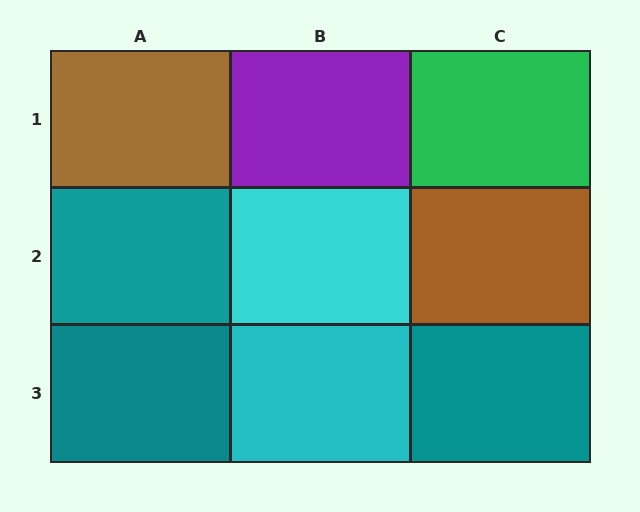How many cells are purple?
1 cell is purple.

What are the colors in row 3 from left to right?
Teal, cyan, teal.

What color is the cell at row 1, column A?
Brown.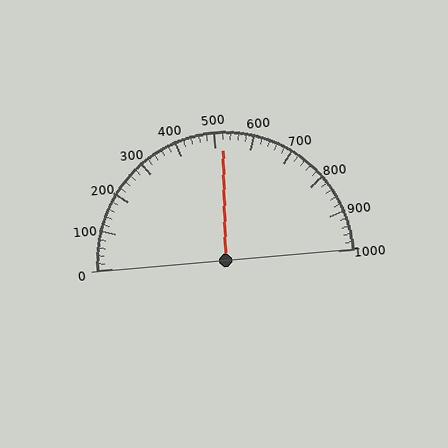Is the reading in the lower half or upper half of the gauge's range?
The reading is in the upper half of the range (0 to 1000).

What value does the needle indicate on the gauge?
The needle indicates approximately 520.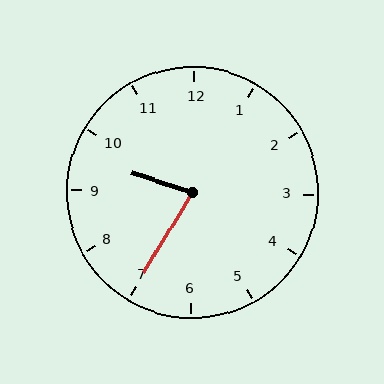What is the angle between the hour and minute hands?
Approximately 78 degrees.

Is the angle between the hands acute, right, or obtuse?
It is acute.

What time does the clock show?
9:35.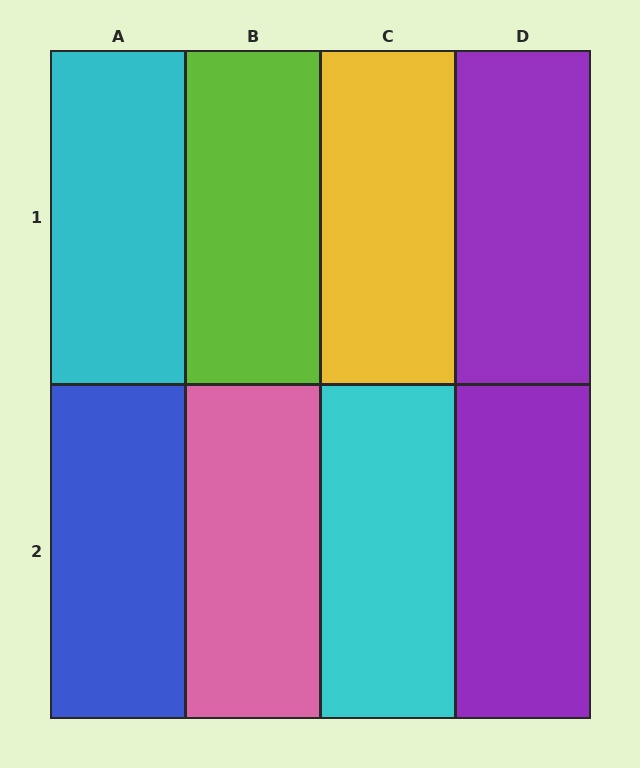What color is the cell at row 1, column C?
Yellow.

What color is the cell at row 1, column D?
Purple.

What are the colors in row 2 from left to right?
Blue, pink, cyan, purple.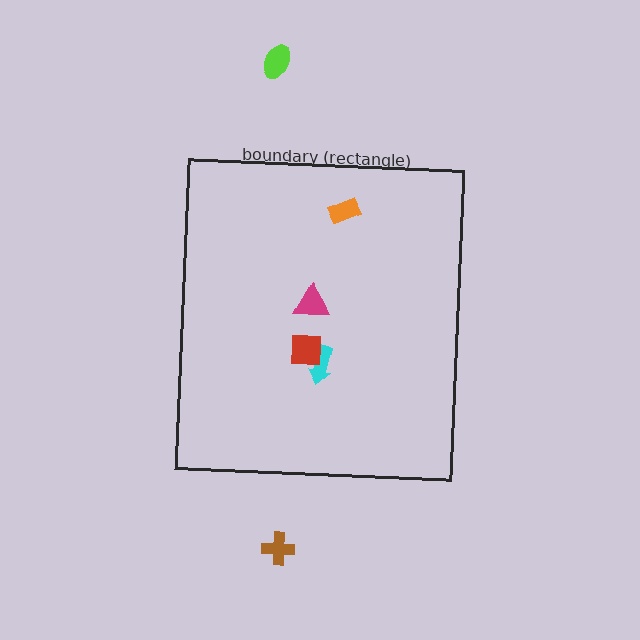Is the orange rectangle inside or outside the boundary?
Inside.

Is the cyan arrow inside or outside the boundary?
Inside.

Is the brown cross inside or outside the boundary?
Outside.